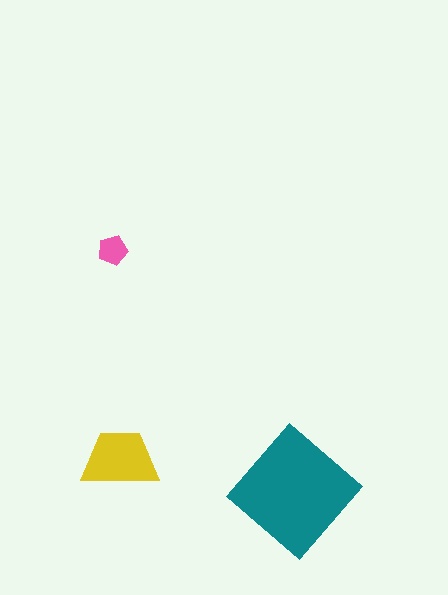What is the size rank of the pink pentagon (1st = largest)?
3rd.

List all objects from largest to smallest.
The teal diamond, the yellow trapezoid, the pink pentagon.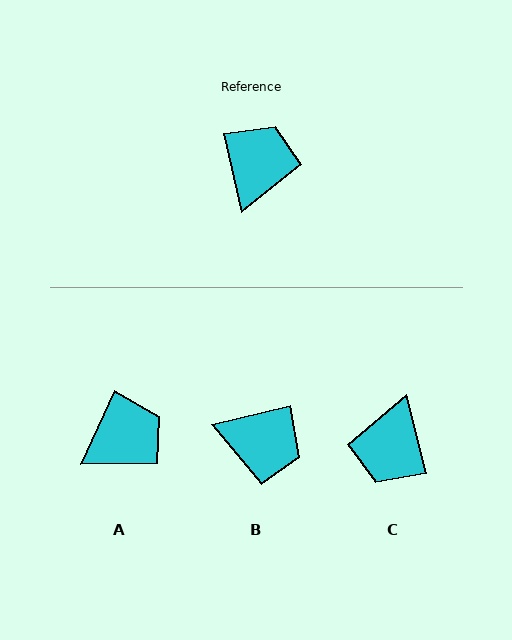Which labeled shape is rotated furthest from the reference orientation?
C, about 178 degrees away.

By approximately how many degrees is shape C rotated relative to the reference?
Approximately 178 degrees clockwise.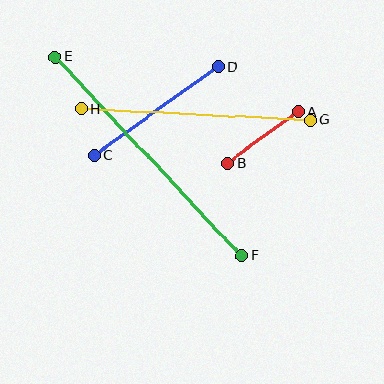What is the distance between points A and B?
The distance is approximately 87 pixels.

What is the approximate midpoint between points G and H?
The midpoint is at approximately (196, 115) pixels.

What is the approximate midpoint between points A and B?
The midpoint is at approximately (263, 138) pixels.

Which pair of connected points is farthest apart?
Points E and F are farthest apart.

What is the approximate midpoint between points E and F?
The midpoint is at approximately (148, 156) pixels.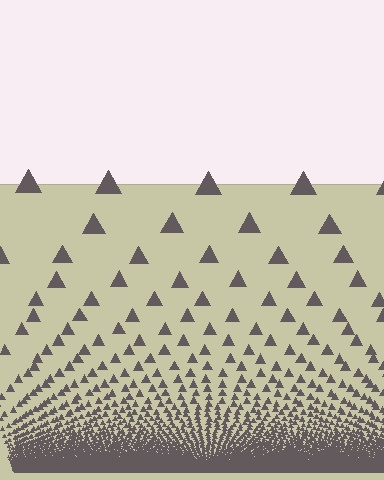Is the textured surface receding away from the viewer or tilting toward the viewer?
The surface appears to tilt toward the viewer. Texture elements get larger and sparser toward the top.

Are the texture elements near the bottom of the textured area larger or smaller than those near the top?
Smaller. The gradient is inverted — elements near the bottom are smaller and denser.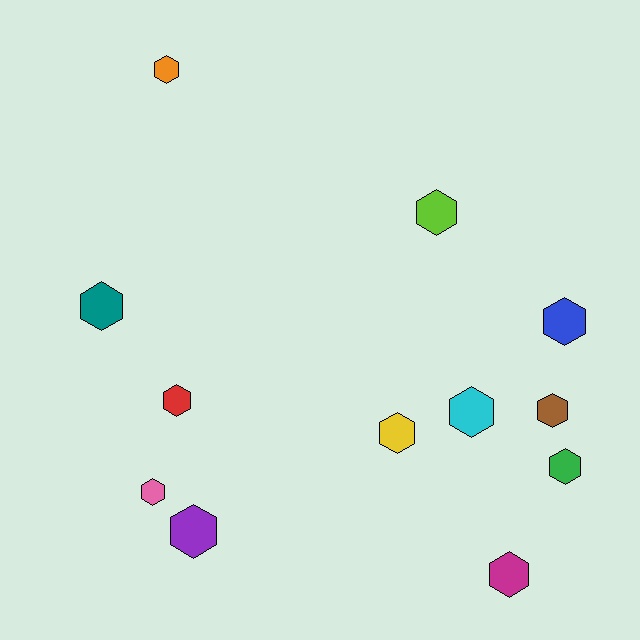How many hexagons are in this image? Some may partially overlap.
There are 12 hexagons.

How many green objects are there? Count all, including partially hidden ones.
There is 1 green object.